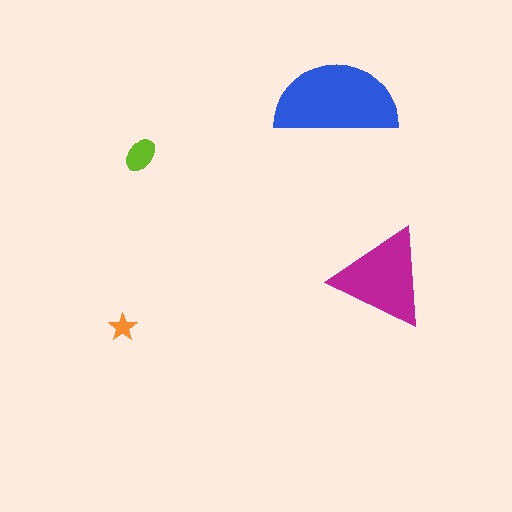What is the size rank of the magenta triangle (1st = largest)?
2nd.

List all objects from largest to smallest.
The blue semicircle, the magenta triangle, the lime ellipse, the orange star.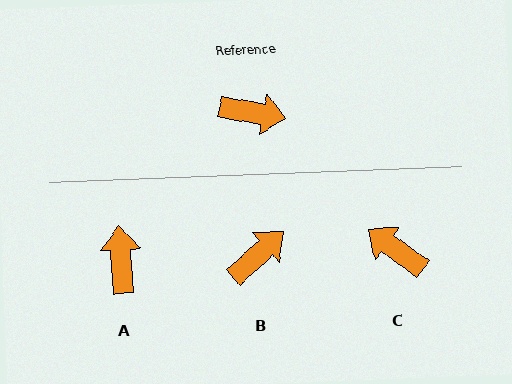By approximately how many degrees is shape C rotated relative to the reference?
Approximately 154 degrees counter-clockwise.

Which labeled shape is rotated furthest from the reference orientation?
C, about 154 degrees away.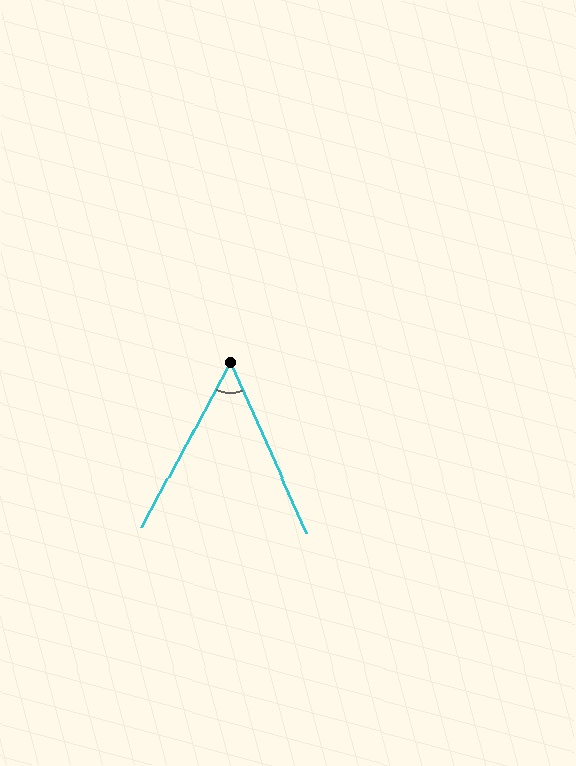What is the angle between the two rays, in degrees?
Approximately 52 degrees.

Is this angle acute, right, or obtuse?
It is acute.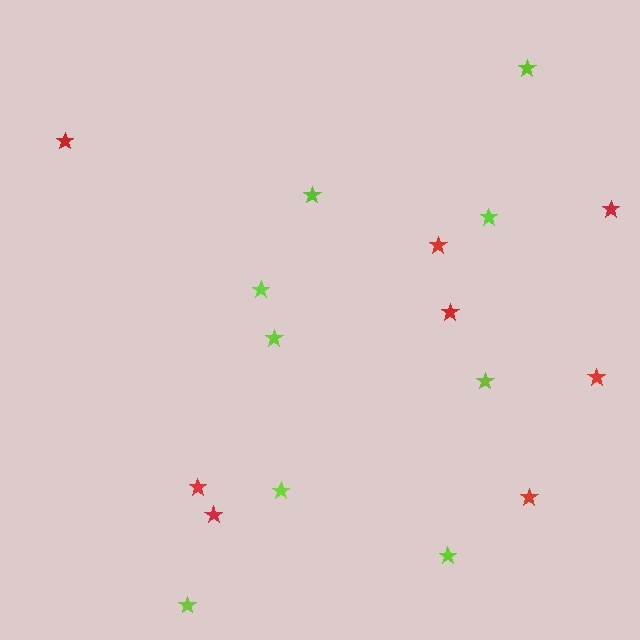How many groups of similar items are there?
There are 2 groups: one group of red stars (8) and one group of lime stars (9).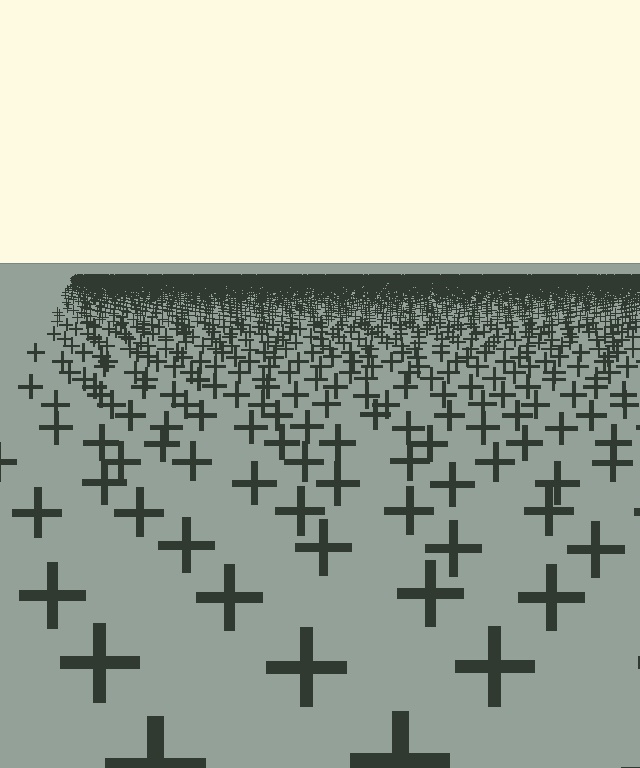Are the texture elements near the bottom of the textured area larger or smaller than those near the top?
Larger. Near the bottom, elements are closer to the viewer and appear at a bigger on-screen size.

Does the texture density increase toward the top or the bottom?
Density increases toward the top.